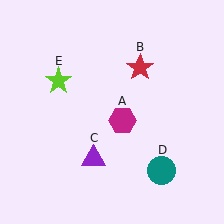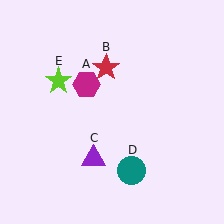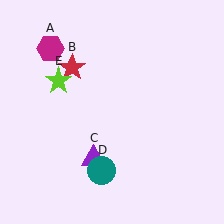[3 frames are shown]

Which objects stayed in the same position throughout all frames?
Purple triangle (object C) and lime star (object E) remained stationary.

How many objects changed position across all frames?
3 objects changed position: magenta hexagon (object A), red star (object B), teal circle (object D).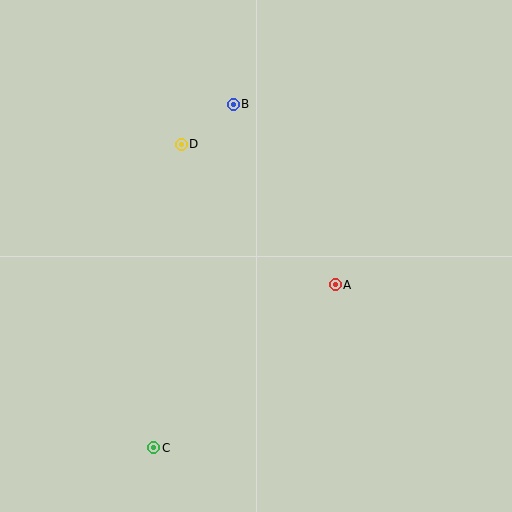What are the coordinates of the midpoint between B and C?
The midpoint between B and C is at (193, 276).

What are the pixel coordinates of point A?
Point A is at (335, 285).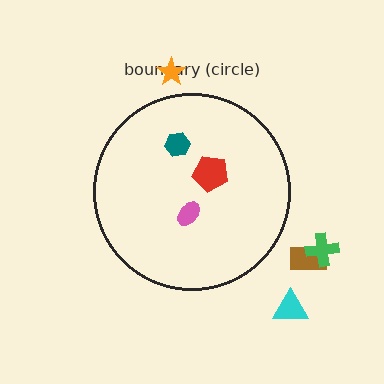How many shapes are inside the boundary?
3 inside, 4 outside.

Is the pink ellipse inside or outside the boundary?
Inside.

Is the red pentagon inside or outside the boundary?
Inside.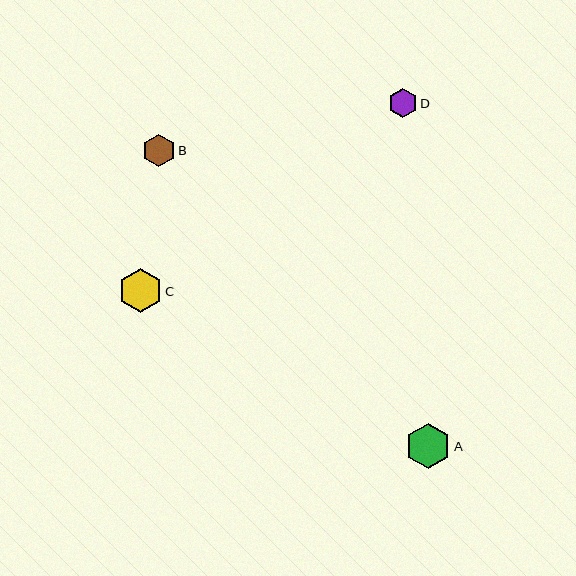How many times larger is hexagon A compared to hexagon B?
Hexagon A is approximately 1.4 times the size of hexagon B.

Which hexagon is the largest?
Hexagon A is the largest with a size of approximately 45 pixels.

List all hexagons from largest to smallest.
From largest to smallest: A, C, B, D.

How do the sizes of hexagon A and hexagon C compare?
Hexagon A and hexagon C are approximately the same size.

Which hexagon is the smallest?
Hexagon D is the smallest with a size of approximately 29 pixels.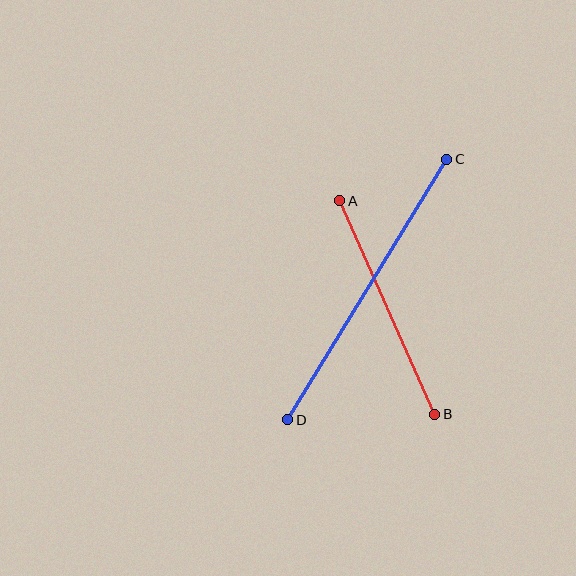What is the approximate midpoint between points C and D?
The midpoint is at approximately (367, 290) pixels.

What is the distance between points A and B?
The distance is approximately 234 pixels.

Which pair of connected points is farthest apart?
Points C and D are farthest apart.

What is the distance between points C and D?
The distance is approximately 305 pixels.